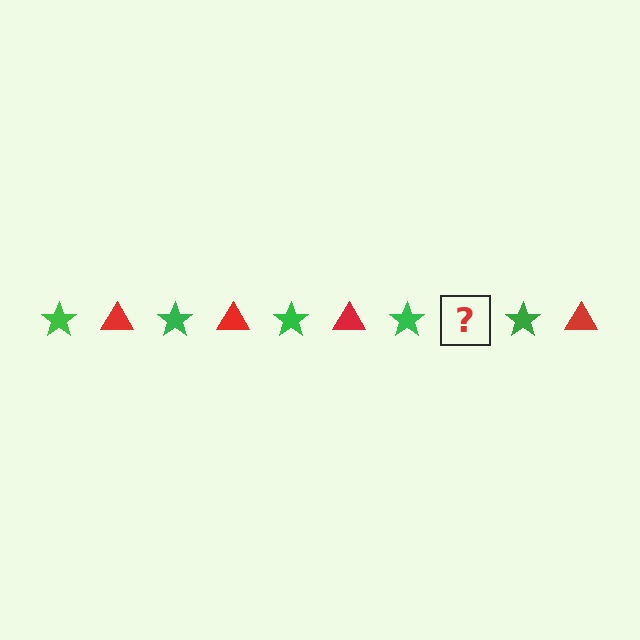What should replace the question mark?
The question mark should be replaced with a red triangle.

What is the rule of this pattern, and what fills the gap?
The rule is that the pattern alternates between green star and red triangle. The gap should be filled with a red triangle.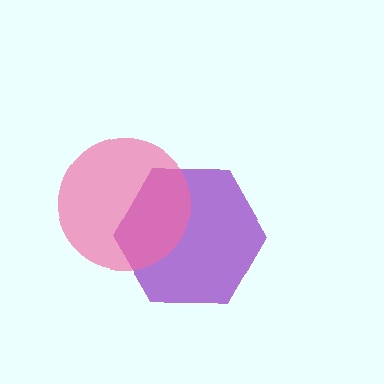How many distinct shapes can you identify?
There are 2 distinct shapes: a purple hexagon, a pink circle.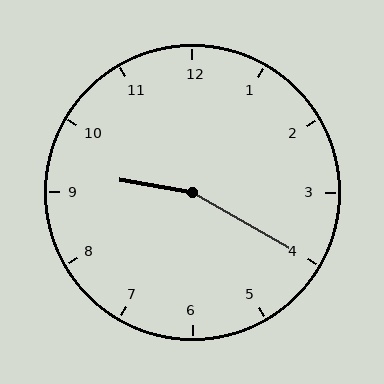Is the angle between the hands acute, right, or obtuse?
It is obtuse.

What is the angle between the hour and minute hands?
Approximately 160 degrees.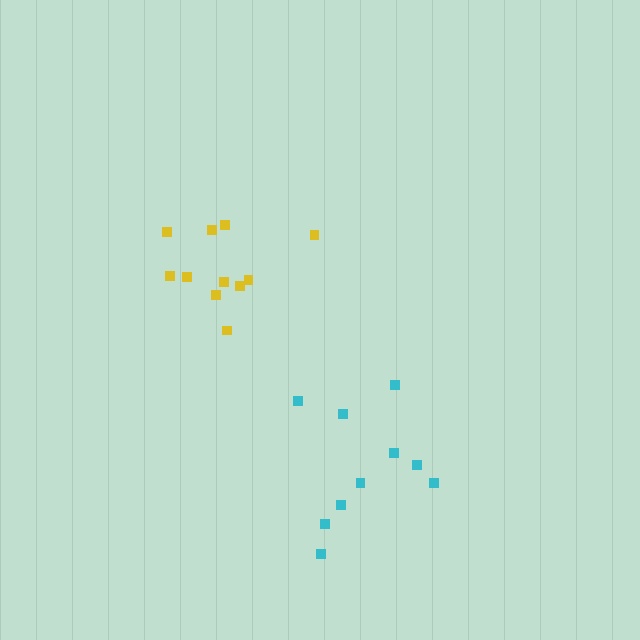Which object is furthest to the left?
The yellow cluster is leftmost.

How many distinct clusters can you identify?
There are 2 distinct clusters.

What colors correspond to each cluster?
The clusters are colored: yellow, cyan.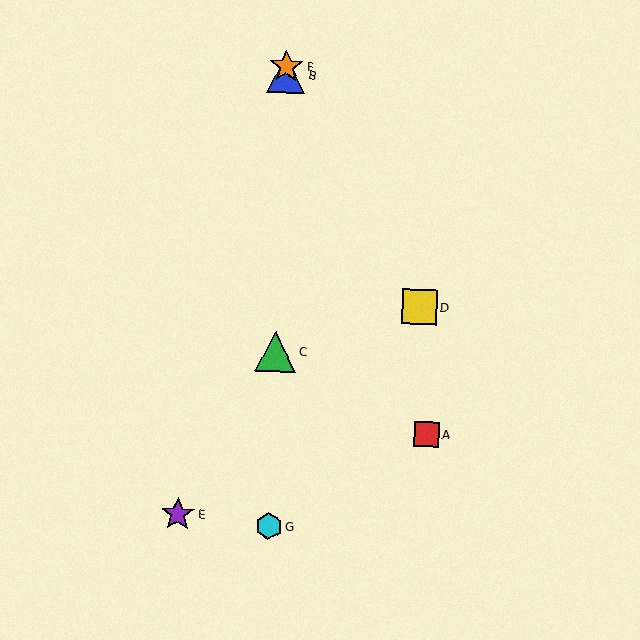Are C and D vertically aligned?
No, C is at x≈276 and D is at x≈419.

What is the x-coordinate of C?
Object C is at x≈276.